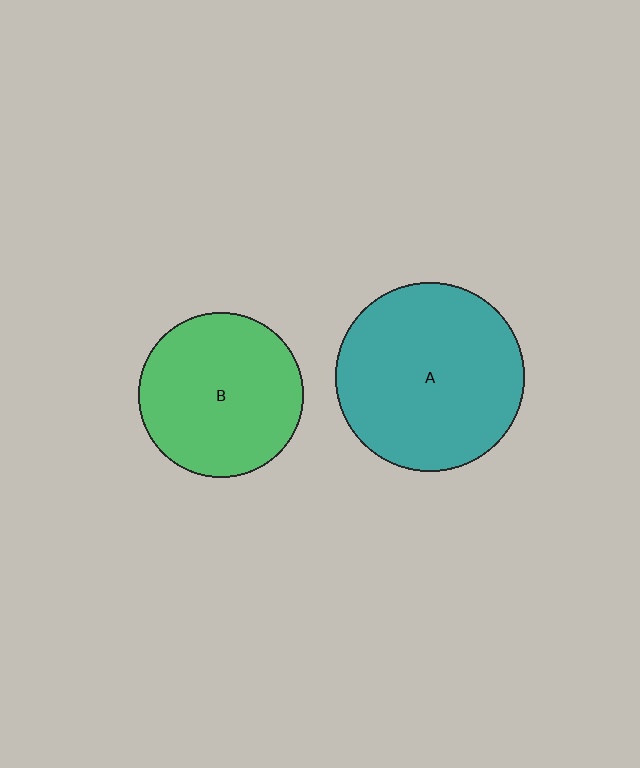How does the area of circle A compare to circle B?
Approximately 1.3 times.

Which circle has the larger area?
Circle A (teal).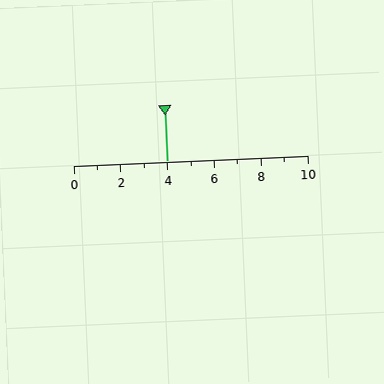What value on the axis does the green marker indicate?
The marker indicates approximately 4.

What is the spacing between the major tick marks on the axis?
The major ticks are spaced 2 apart.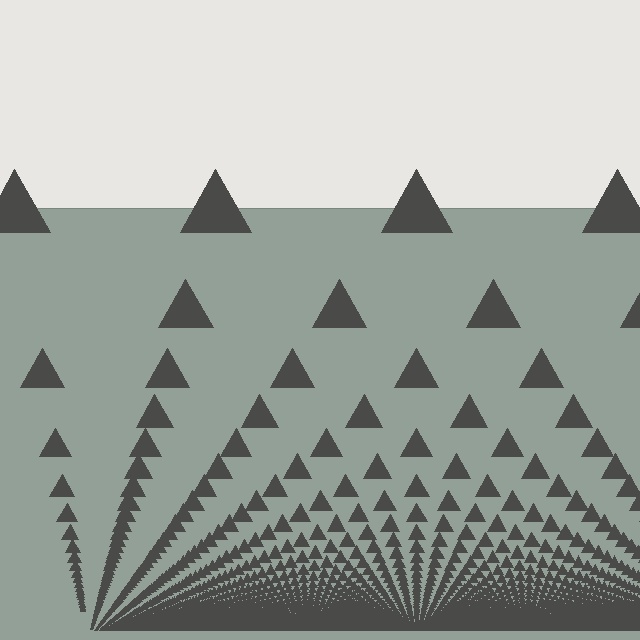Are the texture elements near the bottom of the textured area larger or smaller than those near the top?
Smaller. The gradient is inverted — elements near the bottom are smaller and denser.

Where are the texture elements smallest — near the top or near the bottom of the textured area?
Near the bottom.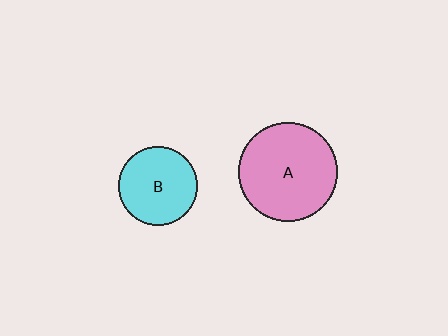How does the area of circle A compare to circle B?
Approximately 1.6 times.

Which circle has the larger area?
Circle A (pink).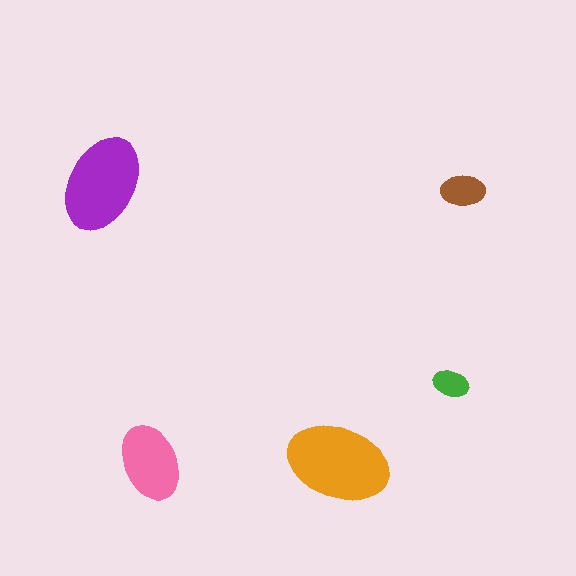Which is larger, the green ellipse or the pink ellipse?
The pink one.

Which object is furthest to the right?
The brown ellipse is rightmost.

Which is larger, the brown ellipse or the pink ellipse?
The pink one.